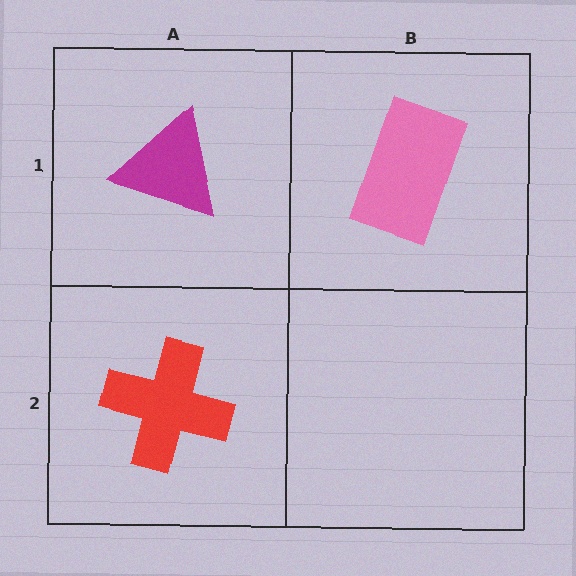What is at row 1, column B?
A pink rectangle.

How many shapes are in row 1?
2 shapes.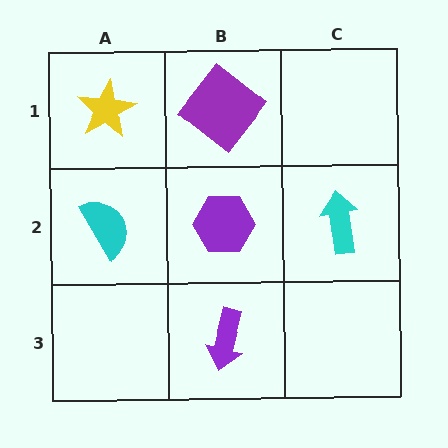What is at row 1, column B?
A purple diamond.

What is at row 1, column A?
A yellow star.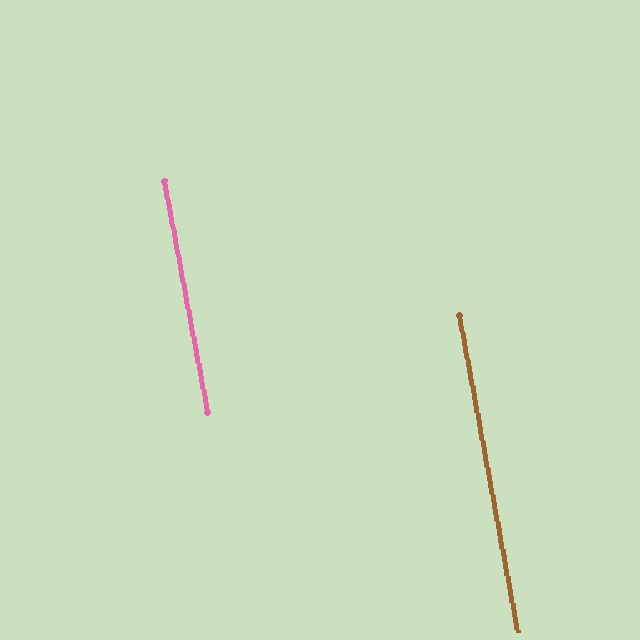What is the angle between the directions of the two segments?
Approximately 0 degrees.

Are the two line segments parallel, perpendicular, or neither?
Parallel — their directions differ by only 0.3°.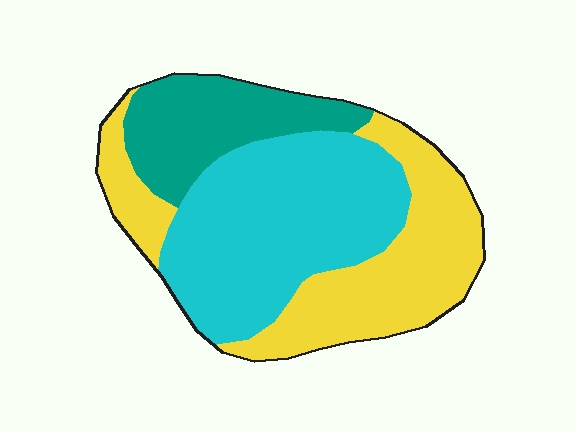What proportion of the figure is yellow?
Yellow covers 37% of the figure.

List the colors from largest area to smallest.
From largest to smallest: cyan, yellow, teal.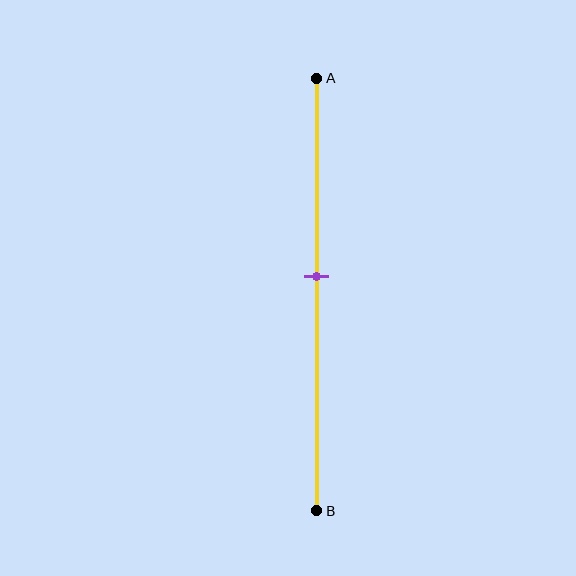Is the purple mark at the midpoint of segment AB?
No, the mark is at about 45% from A, not at the 50% midpoint.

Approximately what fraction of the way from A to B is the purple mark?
The purple mark is approximately 45% of the way from A to B.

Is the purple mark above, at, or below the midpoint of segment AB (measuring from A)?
The purple mark is above the midpoint of segment AB.